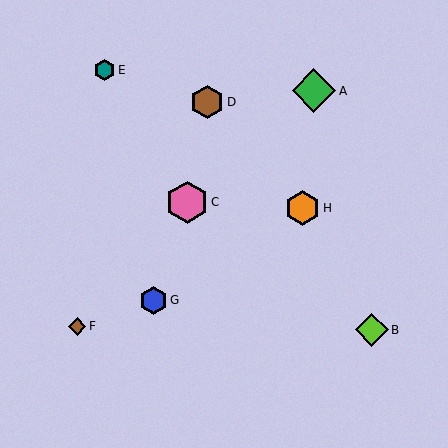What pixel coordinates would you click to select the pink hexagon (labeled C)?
Click at (187, 202) to select the pink hexagon C.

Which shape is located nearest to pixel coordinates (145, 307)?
The blue hexagon (labeled G) at (153, 300) is nearest to that location.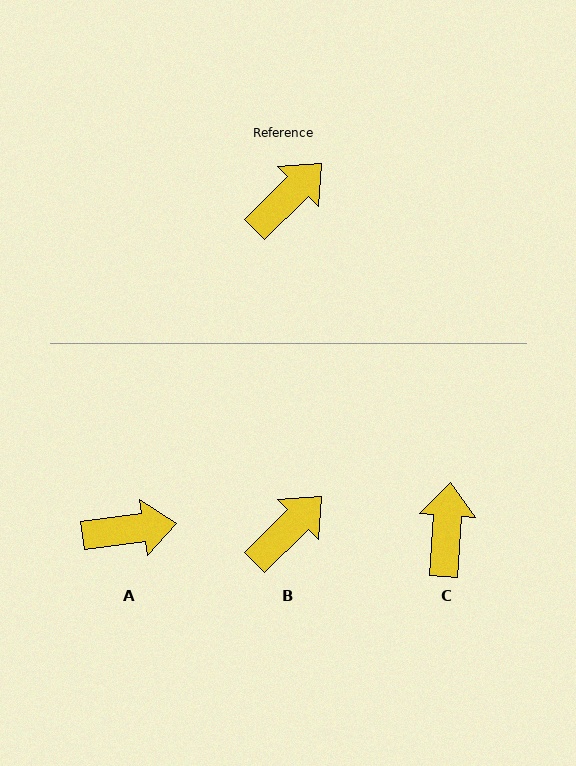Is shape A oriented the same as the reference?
No, it is off by about 38 degrees.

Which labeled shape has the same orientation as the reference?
B.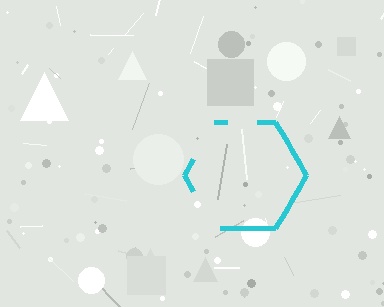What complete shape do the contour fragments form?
The contour fragments form a hexagon.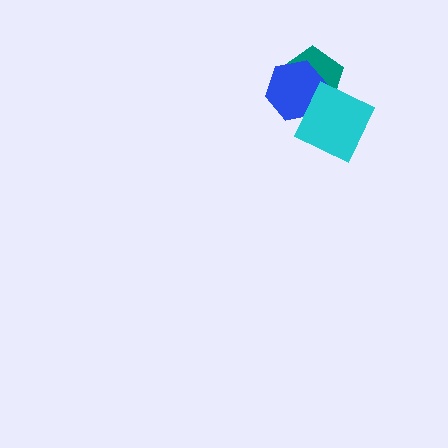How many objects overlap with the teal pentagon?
2 objects overlap with the teal pentagon.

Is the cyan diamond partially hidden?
No, no other shape covers it.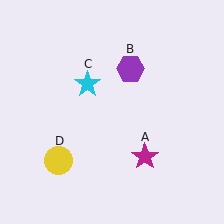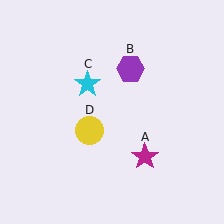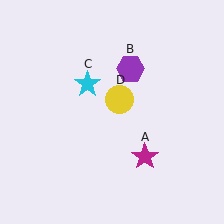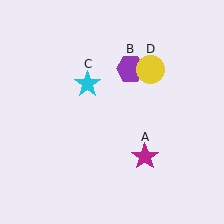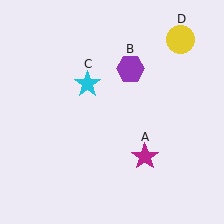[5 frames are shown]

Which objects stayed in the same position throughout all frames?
Magenta star (object A) and purple hexagon (object B) and cyan star (object C) remained stationary.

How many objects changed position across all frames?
1 object changed position: yellow circle (object D).